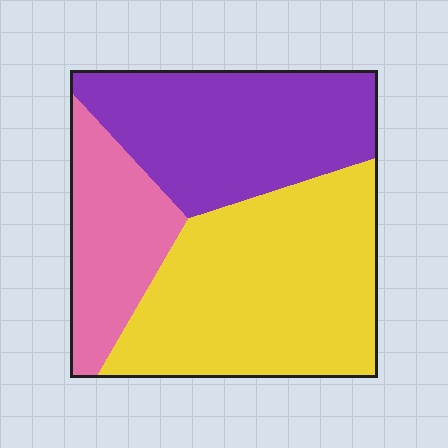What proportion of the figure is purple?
Purple takes up between a quarter and a half of the figure.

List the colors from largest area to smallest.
From largest to smallest: yellow, purple, pink.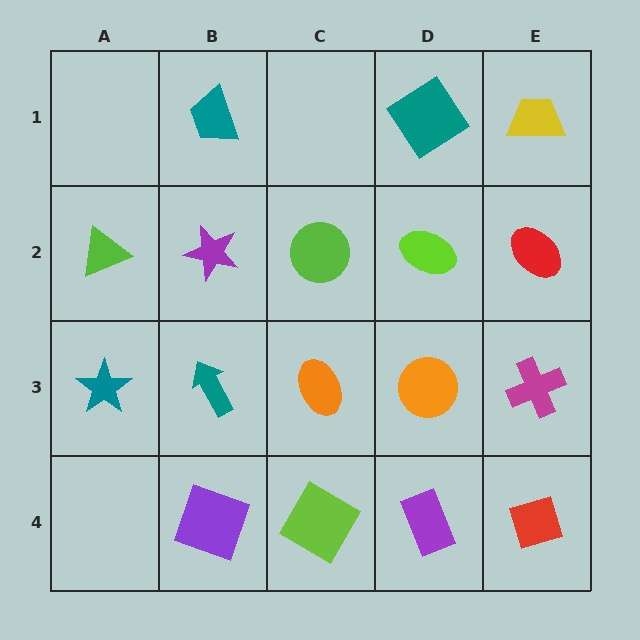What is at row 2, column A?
A lime triangle.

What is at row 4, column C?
A lime diamond.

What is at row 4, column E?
A red diamond.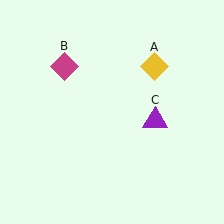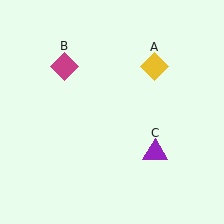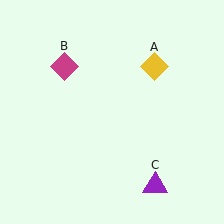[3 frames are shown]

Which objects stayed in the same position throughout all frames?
Yellow diamond (object A) and magenta diamond (object B) remained stationary.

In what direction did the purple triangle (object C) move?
The purple triangle (object C) moved down.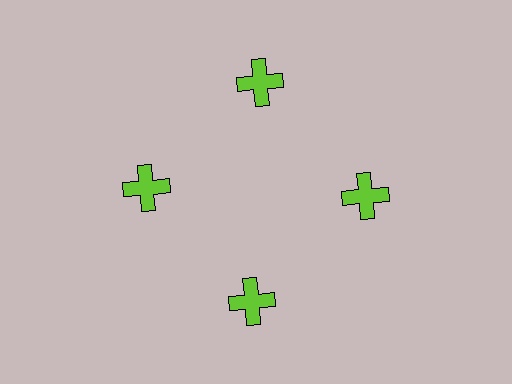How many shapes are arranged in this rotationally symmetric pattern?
There are 4 shapes, arranged in 4 groups of 1.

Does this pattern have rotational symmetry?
Yes, this pattern has 4-fold rotational symmetry. It looks the same after rotating 90 degrees around the center.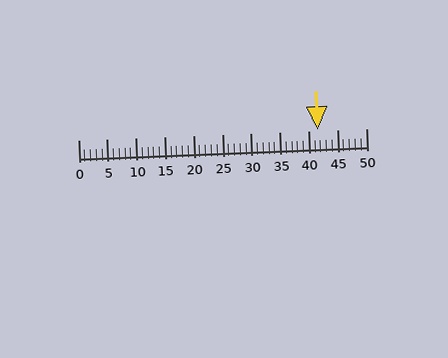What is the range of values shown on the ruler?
The ruler shows values from 0 to 50.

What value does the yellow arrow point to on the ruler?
The yellow arrow points to approximately 42.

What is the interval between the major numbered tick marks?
The major tick marks are spaced 5 units apart.